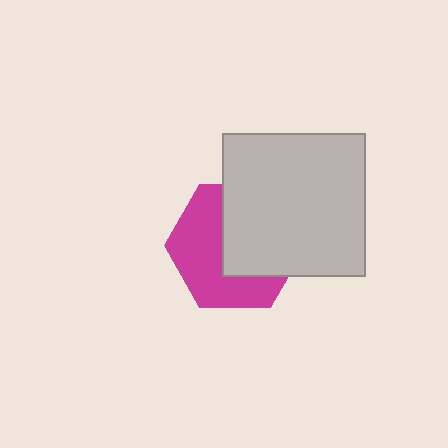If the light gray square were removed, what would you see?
You would see the complete magenta hexagon.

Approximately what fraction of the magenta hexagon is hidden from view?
Roughly 50% of the magenta hexagon is hidden behind the light gray square.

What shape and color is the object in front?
The object in front is a light gray square.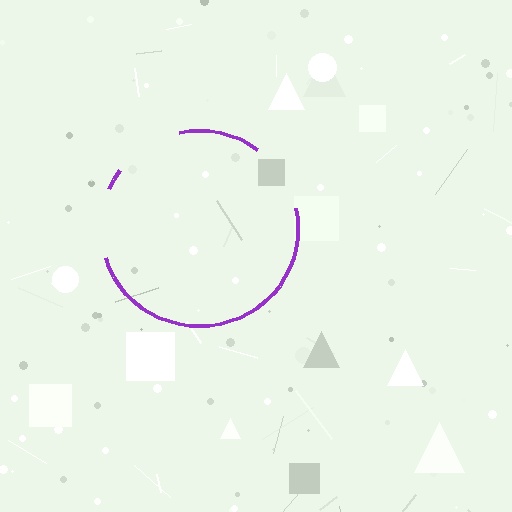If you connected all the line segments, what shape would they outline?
They would outline a circle.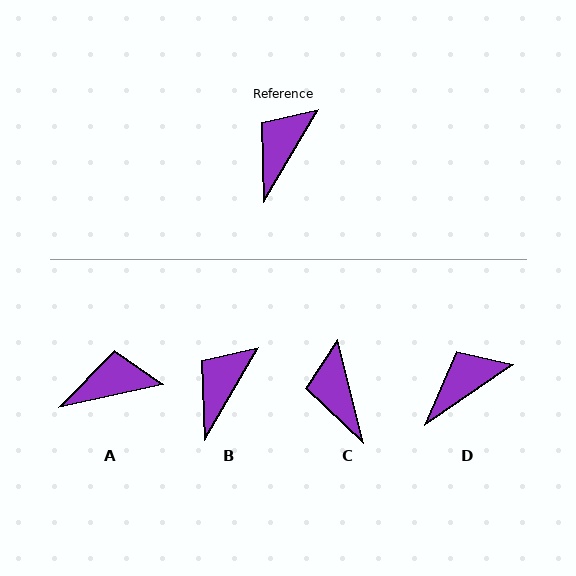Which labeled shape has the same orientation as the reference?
B.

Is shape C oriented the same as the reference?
No, it is off by about 44 degrees.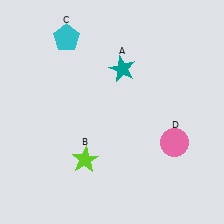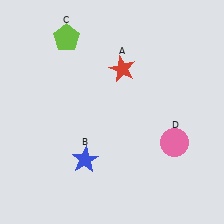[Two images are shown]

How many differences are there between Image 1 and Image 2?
There are 3 differences between the two images.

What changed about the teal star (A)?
In Image 1, A is teal. In Image 2, it changed to red.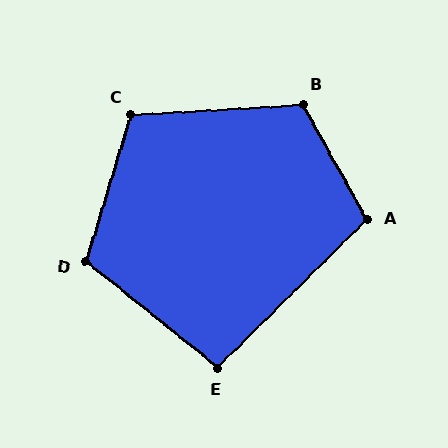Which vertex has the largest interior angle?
B, at approximately 116 degrees.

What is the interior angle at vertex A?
Approximately 105 degrees (obtuse).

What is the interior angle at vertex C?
Approximately 111 degrees (obtuse).